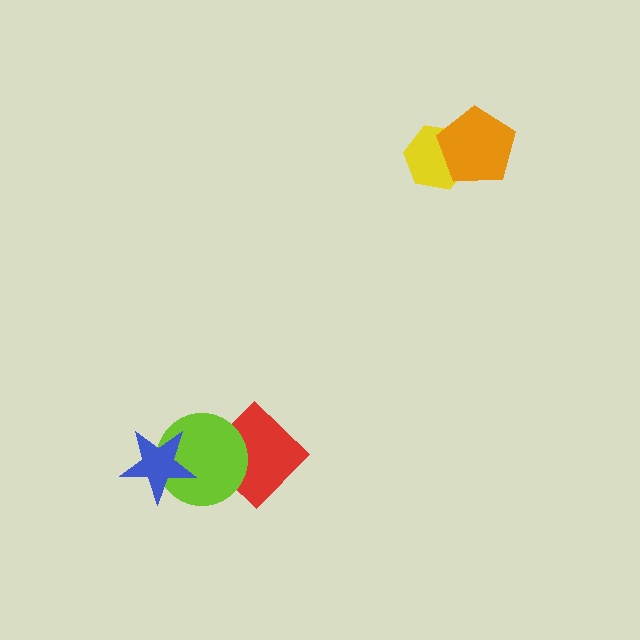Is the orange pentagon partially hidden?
No, no other shape covers it.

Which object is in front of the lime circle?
The blue star is in front of the lime circle.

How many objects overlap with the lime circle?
2 objects overlap with the lime circle.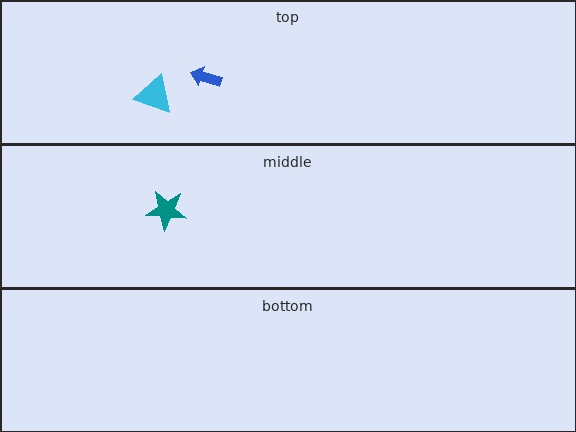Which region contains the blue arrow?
The top region.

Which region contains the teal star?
The middle region.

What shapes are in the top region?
The cyan triangle, the blue arrow.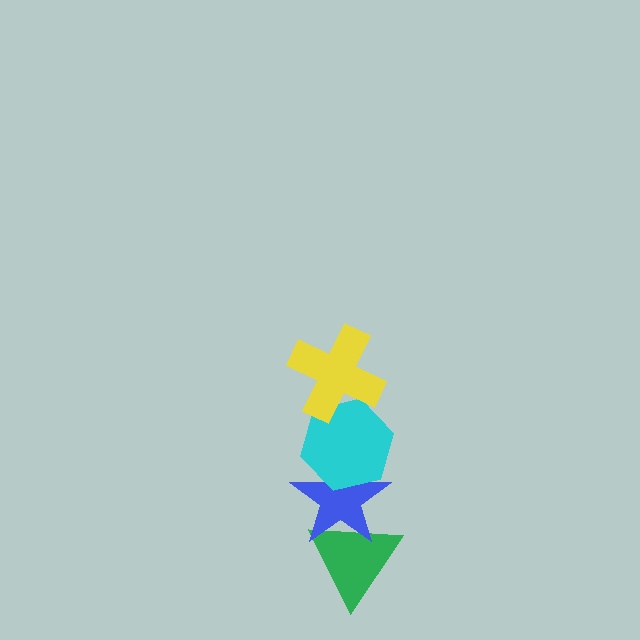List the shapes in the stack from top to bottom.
From top to bottom: the yellow cross, the cyan hexagon, the blue star, the green triangle.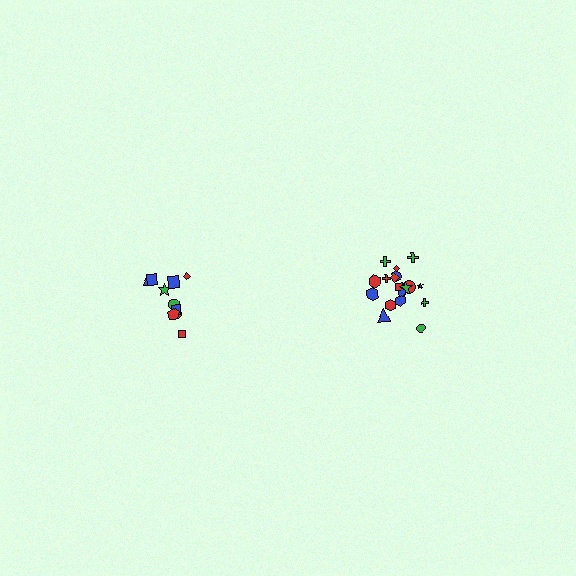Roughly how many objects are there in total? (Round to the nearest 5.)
Roughly 30 objects in total.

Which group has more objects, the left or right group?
The right group.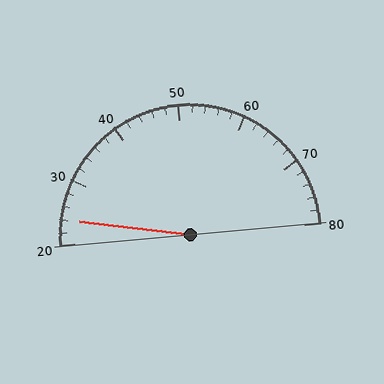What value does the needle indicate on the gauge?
The needle indicates approximately 24.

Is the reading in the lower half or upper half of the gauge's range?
The reading is in the lower half of the range (20 to 80).